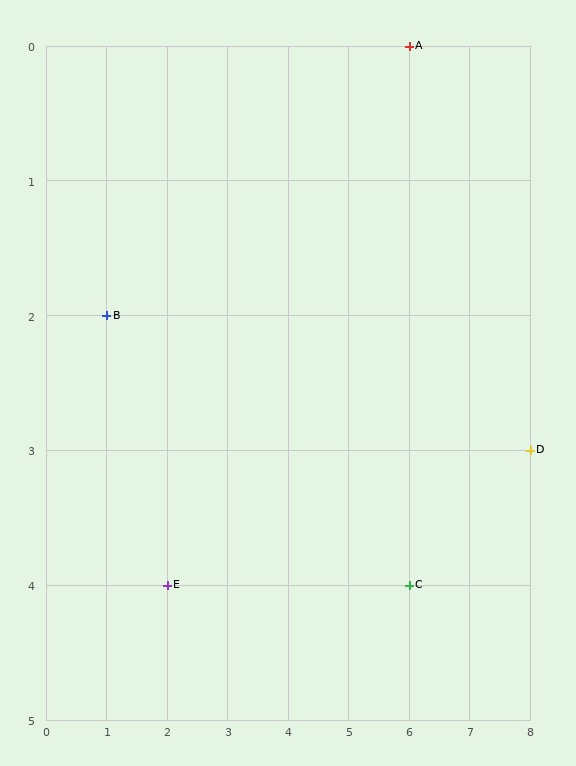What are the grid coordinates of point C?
Point C is at grid coordinates (6, 4).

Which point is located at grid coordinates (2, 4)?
Point E is at (2, 4).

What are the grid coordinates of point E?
Point E is at grid coordinates (2, 4).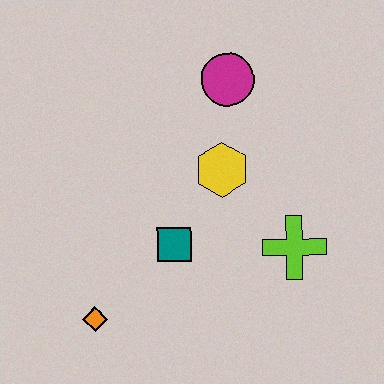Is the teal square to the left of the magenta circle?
Yes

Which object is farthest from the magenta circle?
The orange diamond is farthest from the magenta circle.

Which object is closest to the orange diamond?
The teal square is closest to the orange diamond.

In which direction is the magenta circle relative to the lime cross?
The magenta circle is above the lime cross.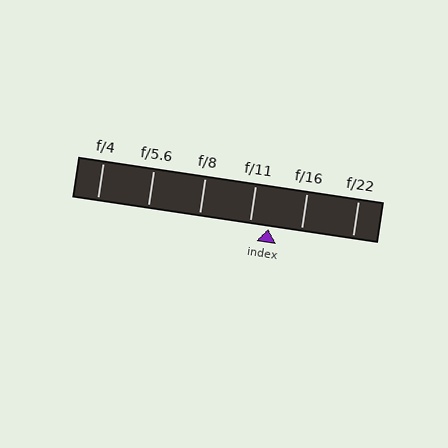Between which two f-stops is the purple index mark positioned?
The index mark is between f/11 and f/16.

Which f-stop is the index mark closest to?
The index mark is closest to f/11.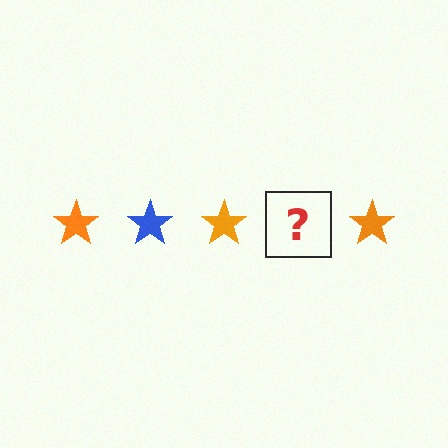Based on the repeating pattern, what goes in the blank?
The blank should be a blue star.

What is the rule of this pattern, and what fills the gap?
The rule is that the pattern cycles through orange, blue stars. The gap should be filled with a blue star.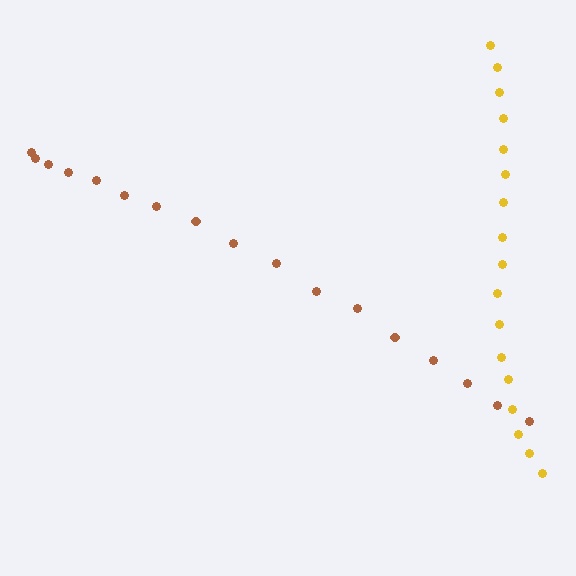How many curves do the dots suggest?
There are 2 distinct paths.